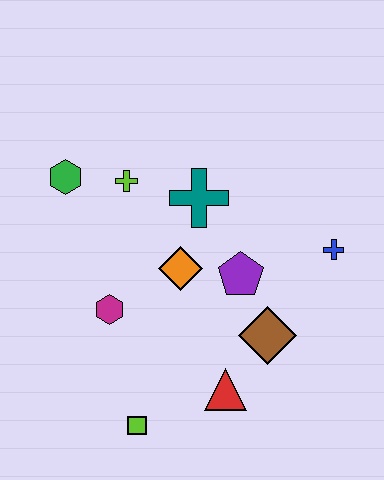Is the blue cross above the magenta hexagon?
Yes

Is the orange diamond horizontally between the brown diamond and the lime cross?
Yes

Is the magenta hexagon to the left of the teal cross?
Yes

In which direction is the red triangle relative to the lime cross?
The red triangle is below the lime cross.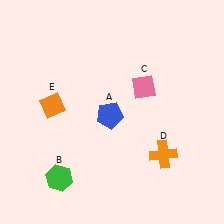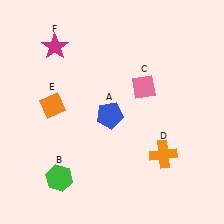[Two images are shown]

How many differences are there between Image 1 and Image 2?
There is 1 difference between the two images.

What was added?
A magenta star (F) was added in Image 2.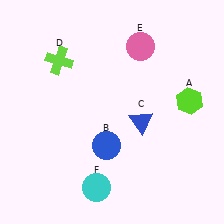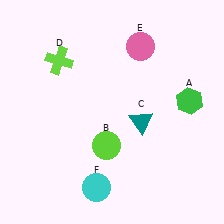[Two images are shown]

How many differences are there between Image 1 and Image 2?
There are 3 differences between the two images.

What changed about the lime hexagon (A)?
In Image 1, A is lime. In Image 2, it changed to green.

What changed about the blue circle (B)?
In Image 1, B is blue. In Image 2, it changed to lime.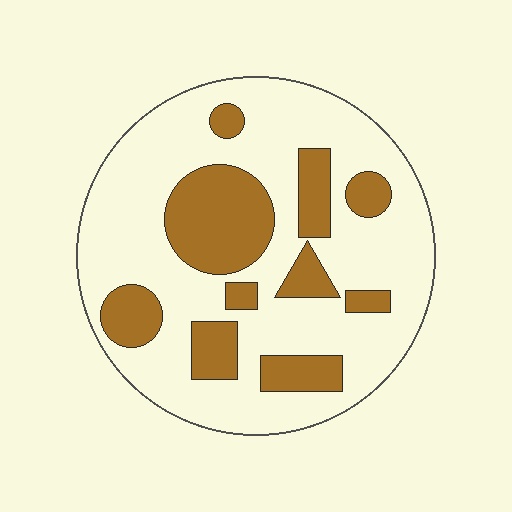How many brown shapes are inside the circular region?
10.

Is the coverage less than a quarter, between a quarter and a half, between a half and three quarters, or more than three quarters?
Between a quarter and a half.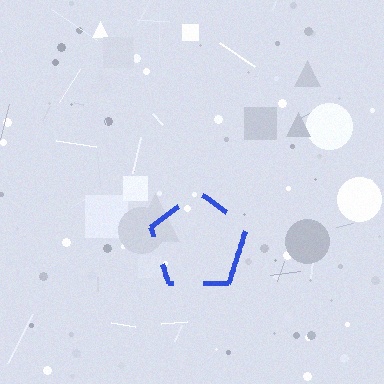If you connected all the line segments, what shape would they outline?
They would outline a pentagon.